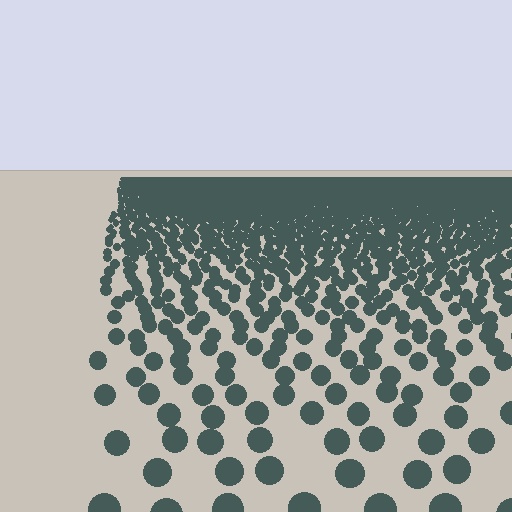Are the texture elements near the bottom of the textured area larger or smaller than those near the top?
Larger. Near the bottom, elements are closer to the viewer and appear at a bigger on-screen size.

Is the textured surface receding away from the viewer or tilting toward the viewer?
The surface is receding away from the viewer. Texture elements get smaller and denser toward the top.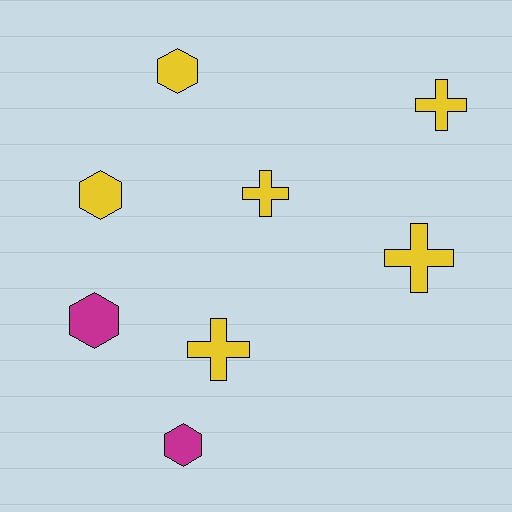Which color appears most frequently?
Yellow, with 6 objects.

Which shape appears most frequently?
Hexagon, with 4 objects.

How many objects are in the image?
There are 8 objects.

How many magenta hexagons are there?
There are 2 magenta hexagons.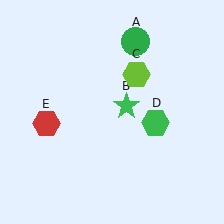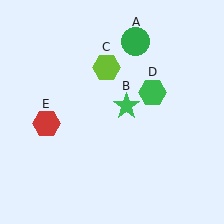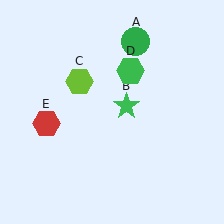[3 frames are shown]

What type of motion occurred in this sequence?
The lime hexagon (object C), green hexagon (object D) rotated counterclockwise around the center of the scene.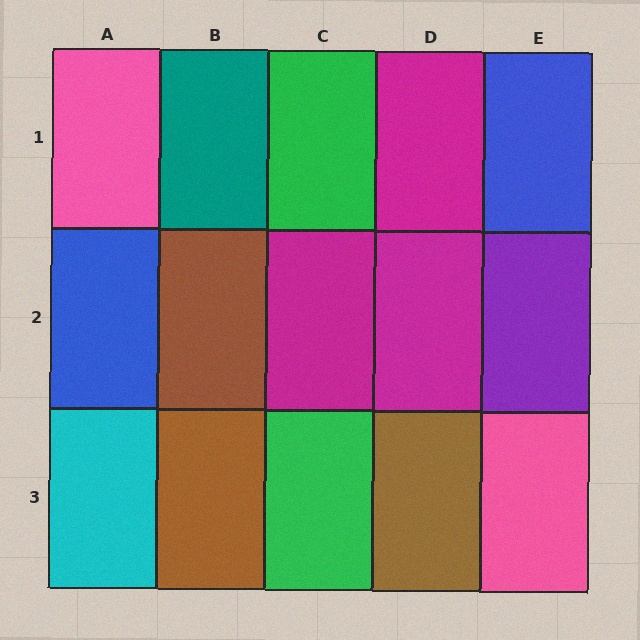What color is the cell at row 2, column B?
Brown.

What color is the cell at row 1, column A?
Pink.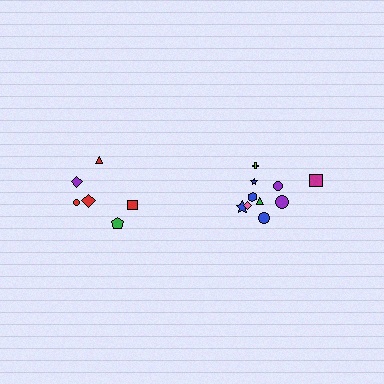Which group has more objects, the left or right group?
The right group.